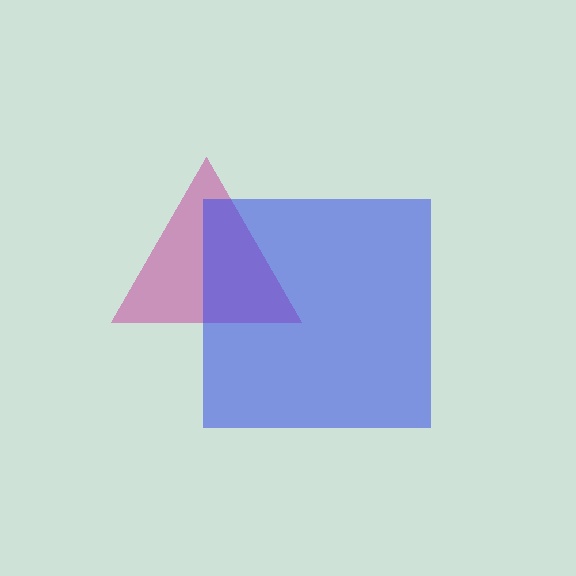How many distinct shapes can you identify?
There are 2 distinct shapes: a magenta triangle, a blue square.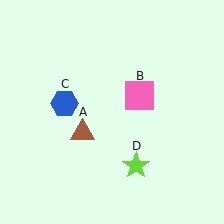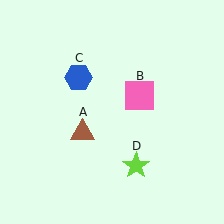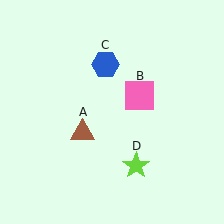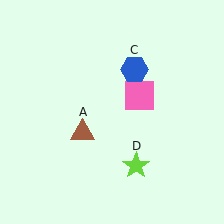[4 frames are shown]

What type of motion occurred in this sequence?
The blue hexagon (object C) rotated clockwise around the center of the scene.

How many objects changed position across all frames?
1 object changed position: blue hexagon (object C).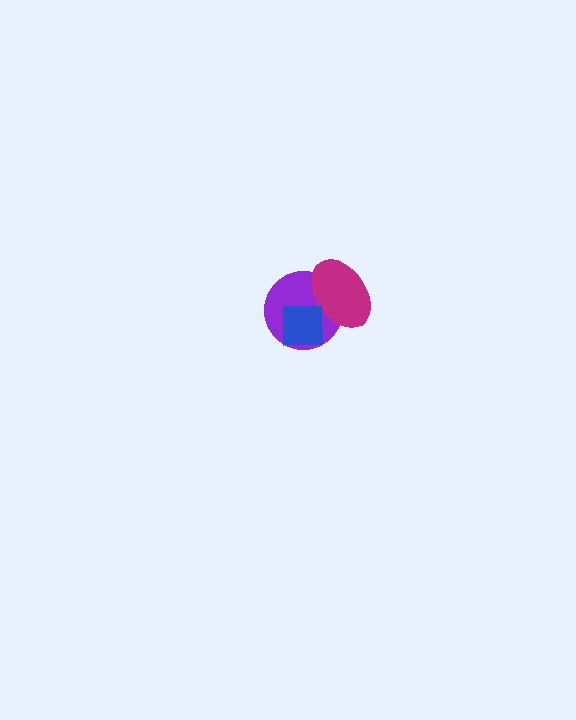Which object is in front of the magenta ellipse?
The blue square is in front of the magenta ellipse.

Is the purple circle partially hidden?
Yes, it is partially covered by another shape.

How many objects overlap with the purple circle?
2 objects overlap with the purple circle.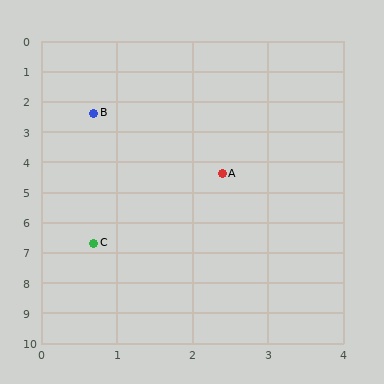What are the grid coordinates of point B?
Point B is at approximately (0.7, 2.4).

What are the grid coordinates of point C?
Point C is at approximately (0.7, 6.7).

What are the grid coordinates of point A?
Point A is at approximately (2.4, 4.4).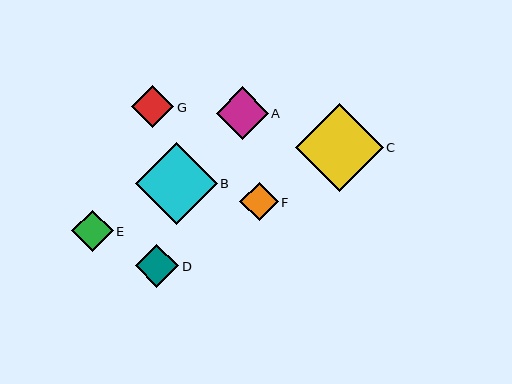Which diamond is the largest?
Diamond C is the largest with a size of approximately 88 pixels.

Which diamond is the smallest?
Diamond F is the smallest with a size of approximately 38 pixels.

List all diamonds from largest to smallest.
From largest to smallest: C, B, A, D, G, E, F.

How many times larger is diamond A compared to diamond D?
Diamond A is approximately 1.2 times the size of diamond D.